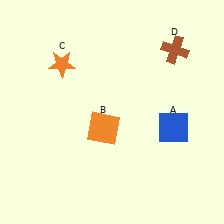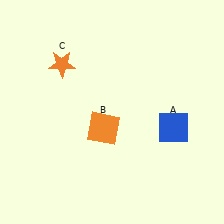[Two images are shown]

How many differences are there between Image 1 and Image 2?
There is 1 difference between the two images.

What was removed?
The brown cross (D) was removed in Image 2.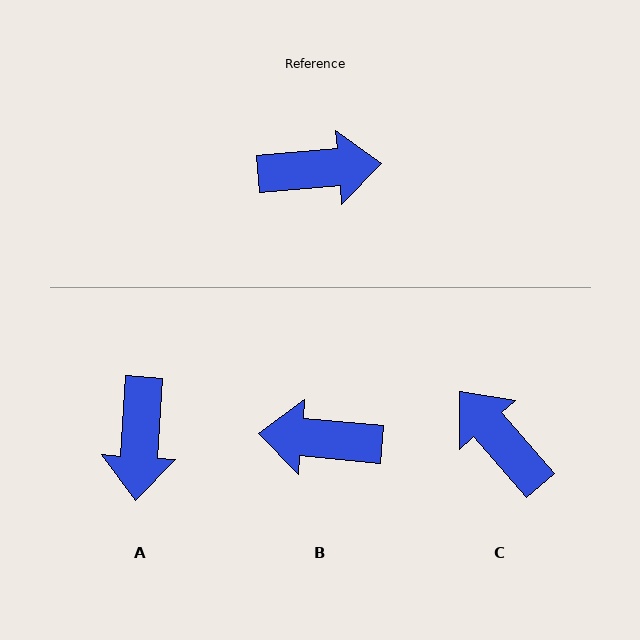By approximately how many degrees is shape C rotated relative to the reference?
Approximately 126 degrees counter-clockwise.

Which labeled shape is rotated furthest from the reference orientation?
B, about 170 degrees away.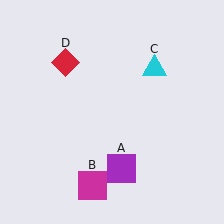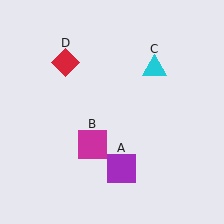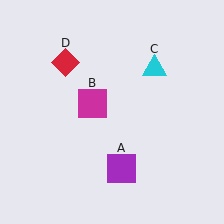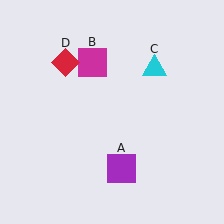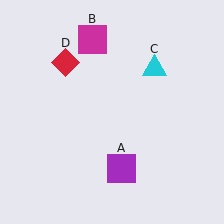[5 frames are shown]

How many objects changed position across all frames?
1 object changed position: magenta square (object B).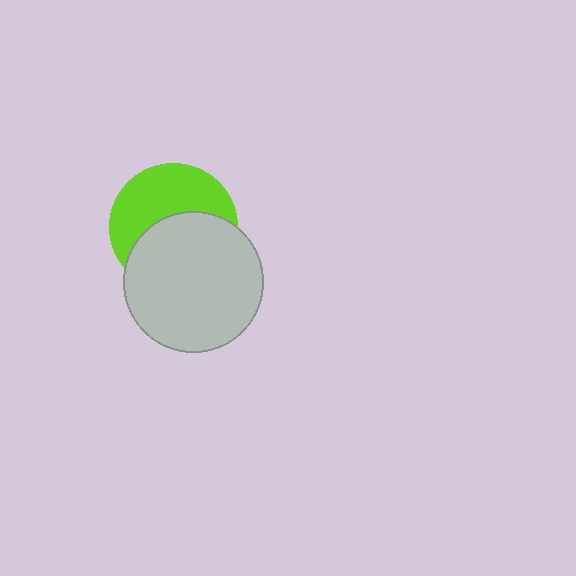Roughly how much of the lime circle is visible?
About half of it is visible (roughly 49%).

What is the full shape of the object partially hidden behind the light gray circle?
The partially hidden object is a lime circle.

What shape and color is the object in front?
The object in front is a light gray circle.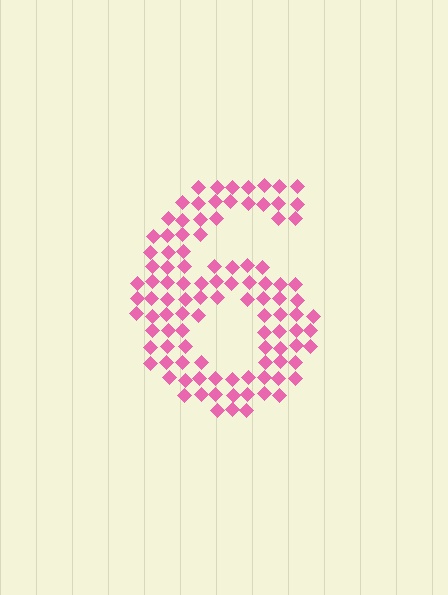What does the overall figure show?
The overall figure shows the digit 6.